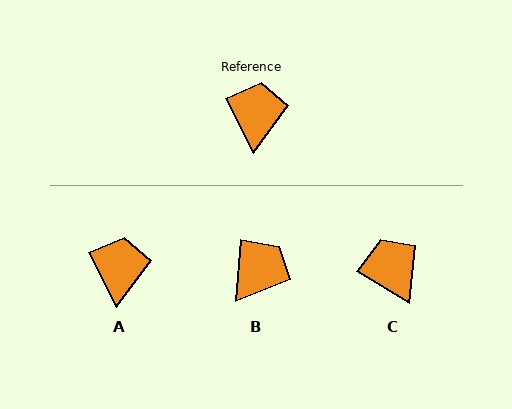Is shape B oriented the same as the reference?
No, it is off by about 33 degrees.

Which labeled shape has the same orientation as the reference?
A.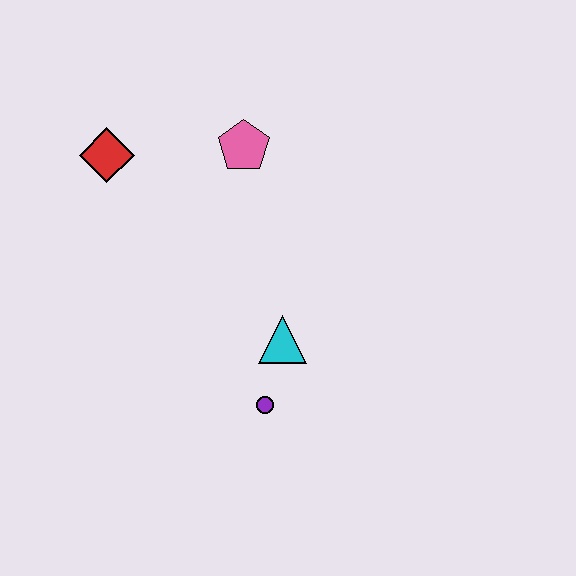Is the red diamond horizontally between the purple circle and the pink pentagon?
No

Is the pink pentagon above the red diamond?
Yes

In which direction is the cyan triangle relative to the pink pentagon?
The cyan triangle is below the pink pentagon.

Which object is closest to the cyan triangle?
The purple circle is closest to the cyan triangle.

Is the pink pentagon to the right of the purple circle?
No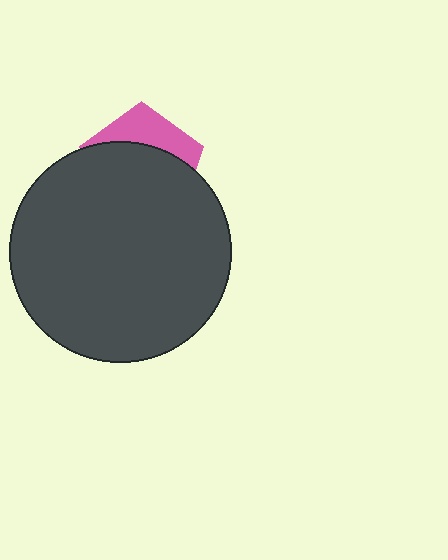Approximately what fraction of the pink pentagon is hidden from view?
Roughly 70% of the pink pentagon is hidden behind the dark gray circle.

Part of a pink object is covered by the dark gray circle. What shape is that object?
It is a pentagon.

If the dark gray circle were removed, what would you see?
You would see the complete pink pentagon.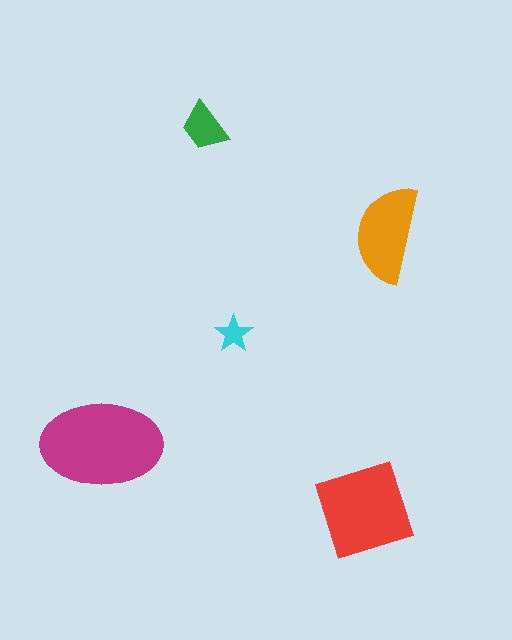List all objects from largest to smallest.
The magenta ellipse, the red diamond, the orange semicircle, the green trapezoid, the cyan star.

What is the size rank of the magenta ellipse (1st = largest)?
1st.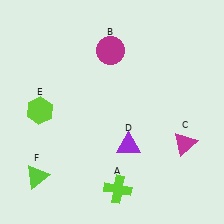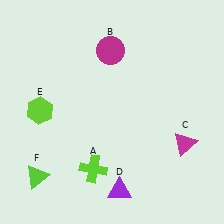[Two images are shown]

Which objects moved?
The objects that moved are: the lime cross (A), the purple triangle (D).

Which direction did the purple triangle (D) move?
The purple triangle (D) moved down.